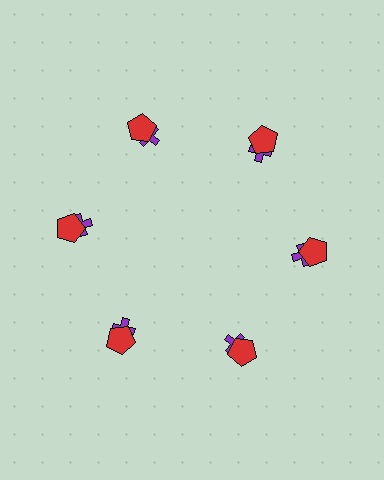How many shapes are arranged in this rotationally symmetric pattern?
There are 12 shapes, arranged in 6 groups of 2.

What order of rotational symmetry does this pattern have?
This pattern has 6-fold rotational symmetry.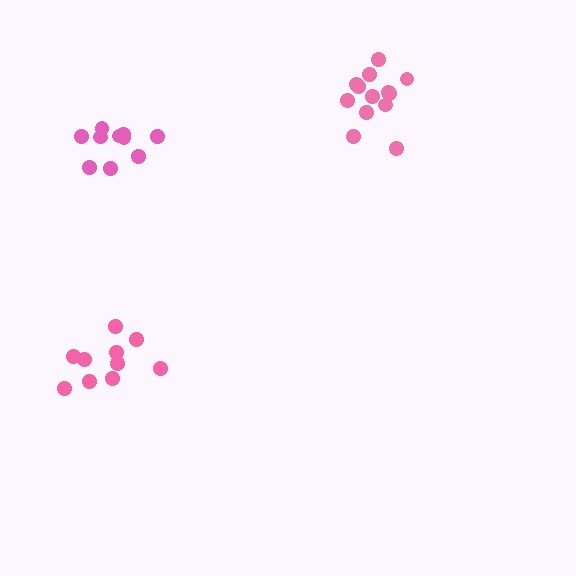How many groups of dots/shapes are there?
There are 3 groups.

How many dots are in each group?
Group 1: 10 dots, Group 2: 13 dots, Group 3: 10 dots (33 total).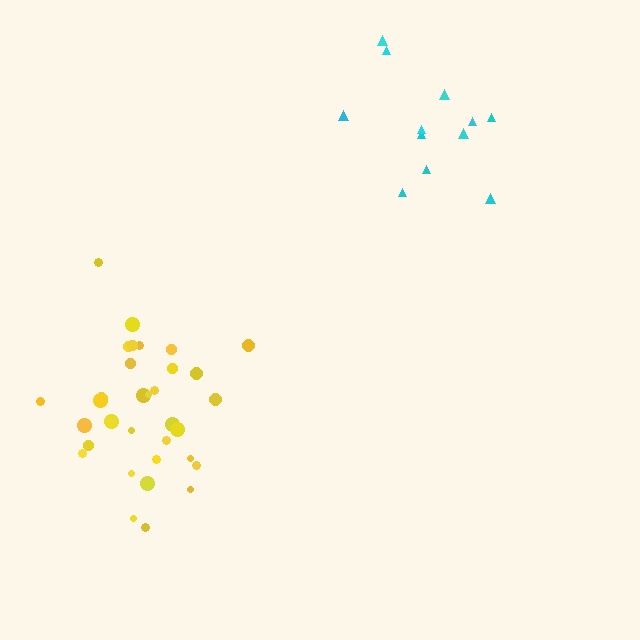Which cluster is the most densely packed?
Yellow.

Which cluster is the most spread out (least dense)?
Cyan.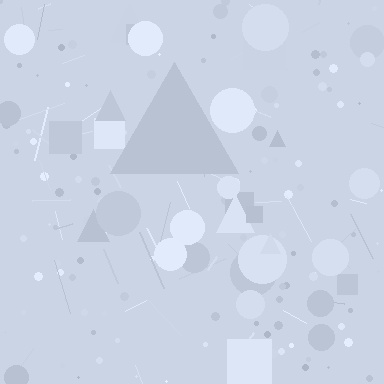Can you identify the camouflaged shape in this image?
The camouflaged shape is a triangle.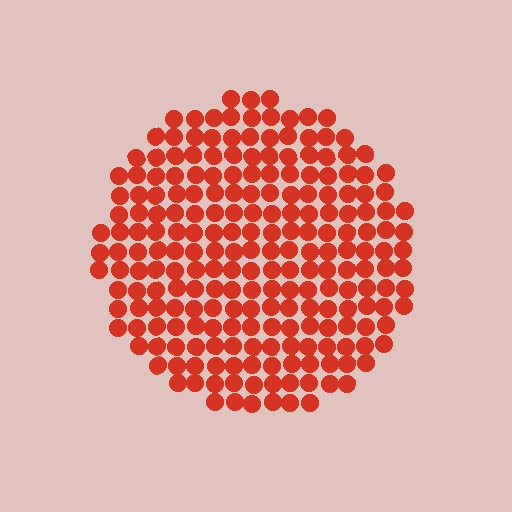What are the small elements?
The small elements are circles.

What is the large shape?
The large shape is a circle.